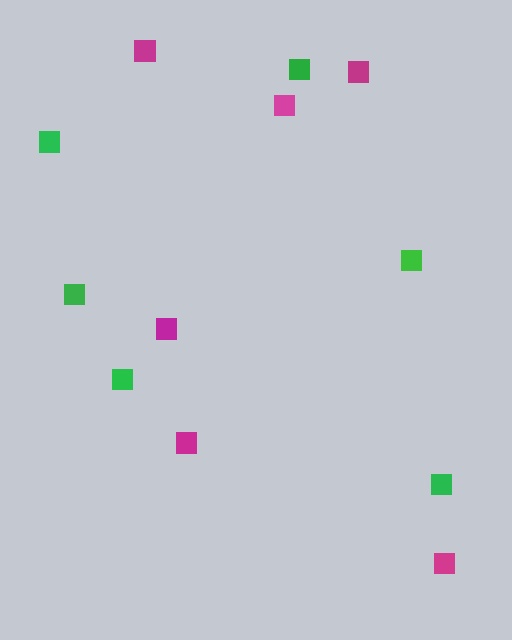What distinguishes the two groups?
There are 2 groups: one group of green squares (6) and one group of magenta squares (6).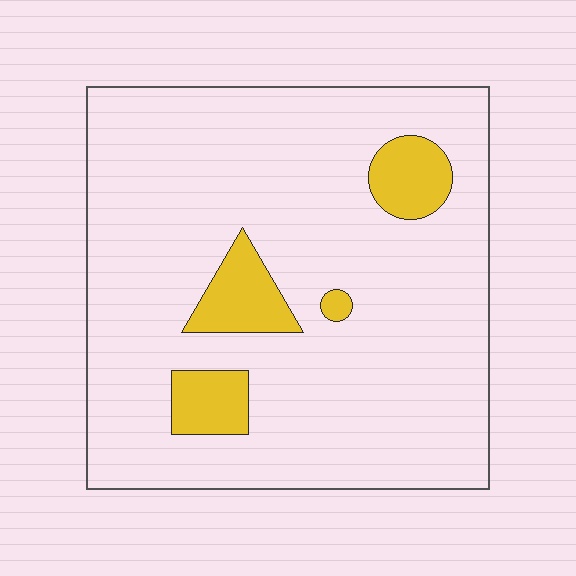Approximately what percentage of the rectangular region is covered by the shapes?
Approximately 10%.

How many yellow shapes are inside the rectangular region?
4.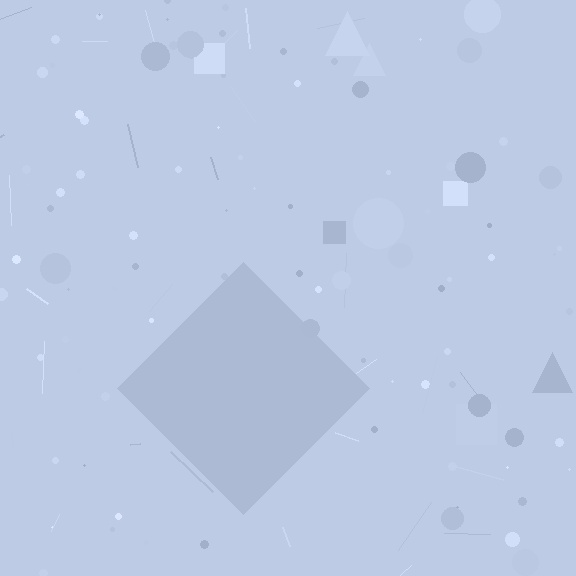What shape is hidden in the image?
A diamond is hidden in the image.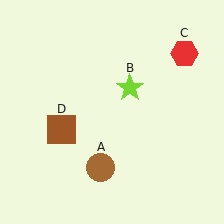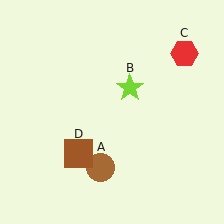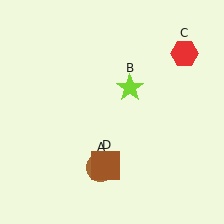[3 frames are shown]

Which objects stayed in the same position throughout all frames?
Brown circle (object A) and lime star (object B) and red hexagon (object C) remained stationary.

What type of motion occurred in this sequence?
The brown square (object D) rotated counterclockwise around the center of the scene.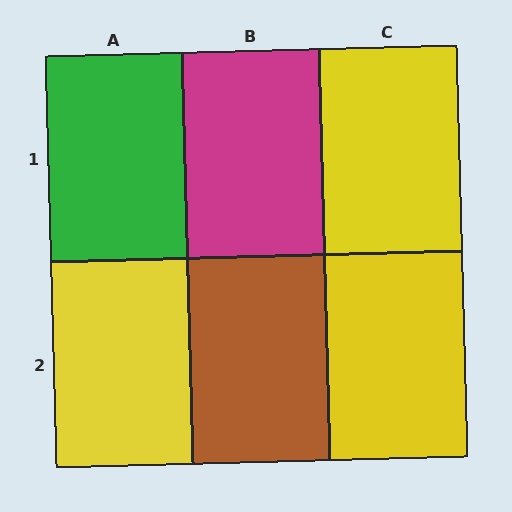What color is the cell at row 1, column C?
Yellow.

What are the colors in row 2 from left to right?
Yellow, brown, yellow.